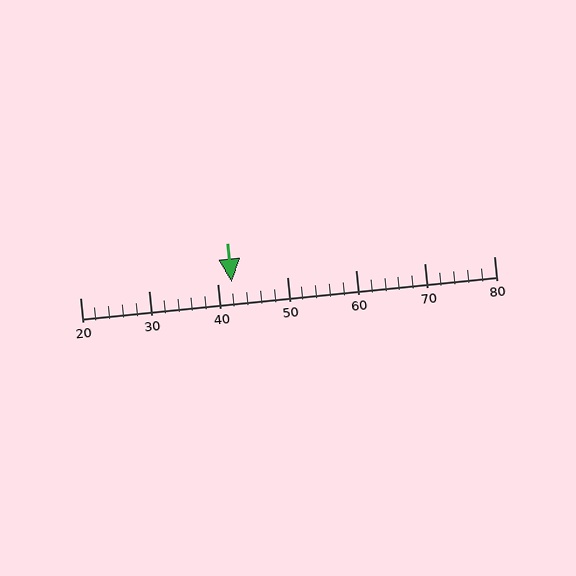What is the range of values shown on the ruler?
The ruler shows values from 20 to 80.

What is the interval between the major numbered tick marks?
The major tick marks are spaced 10 units apart.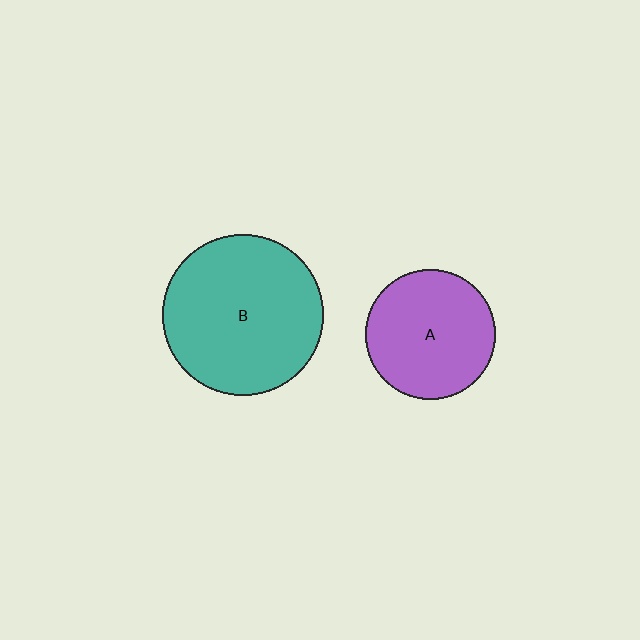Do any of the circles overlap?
No, none of the circles overlap.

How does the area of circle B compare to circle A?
Approximately 1.5 times.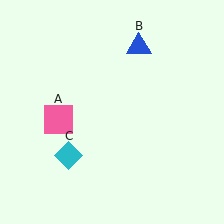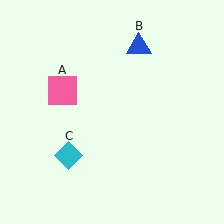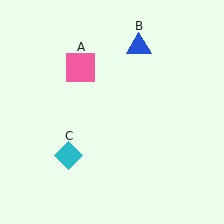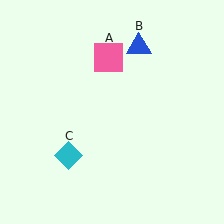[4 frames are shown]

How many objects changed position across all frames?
1 object changed position: pink square (object A).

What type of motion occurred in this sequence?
The pink square (object A) rotated clockwise around the center of the scene.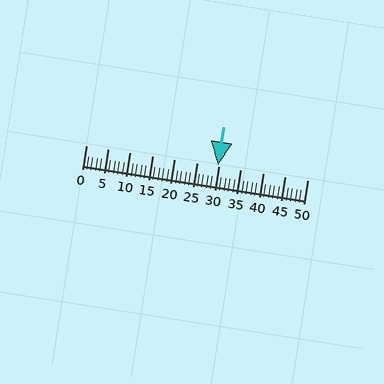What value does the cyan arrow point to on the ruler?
The cyan arrow points to approximately 30.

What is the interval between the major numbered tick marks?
The major tick marks are spaced 5 units apart.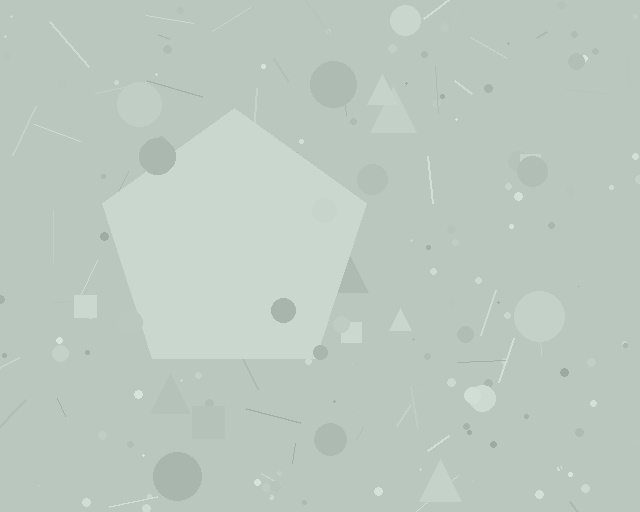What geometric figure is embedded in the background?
A pentagon is embedded in the background.